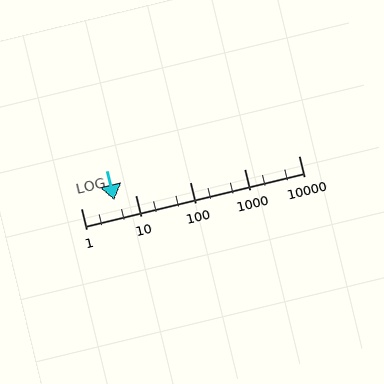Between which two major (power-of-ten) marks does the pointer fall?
The pointer is between 1 and 10.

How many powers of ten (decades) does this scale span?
The scale spans 4 decades, from 1 to 10000.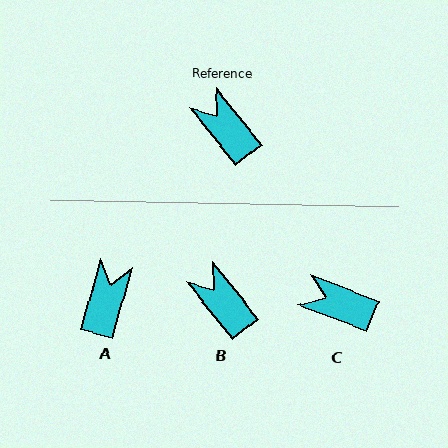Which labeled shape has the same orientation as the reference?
B.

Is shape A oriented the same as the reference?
No, it is off by about 54 degrees.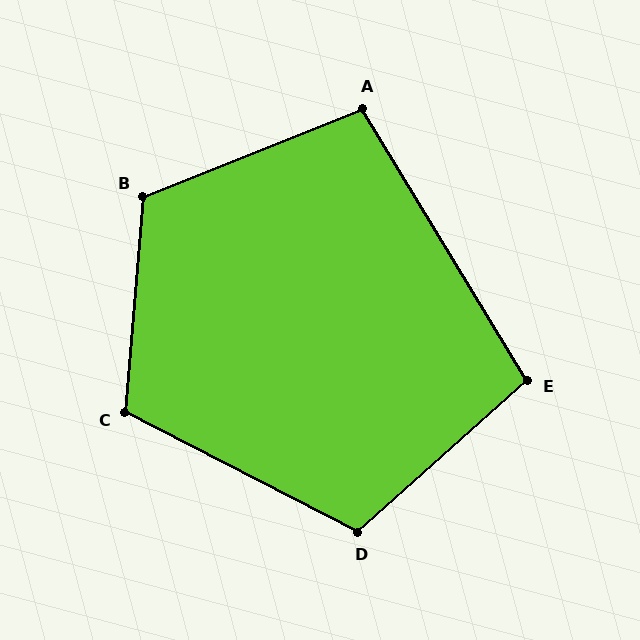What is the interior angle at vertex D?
Approximately 111 degrees (obtuse).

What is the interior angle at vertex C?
Approximately 113 degrees (obtuse).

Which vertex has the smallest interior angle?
A, at approximately 99 degrees.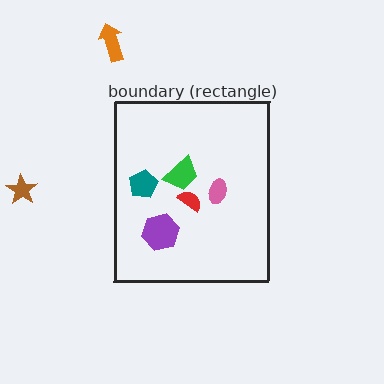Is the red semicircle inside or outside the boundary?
Inside.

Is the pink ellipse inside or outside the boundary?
Inside.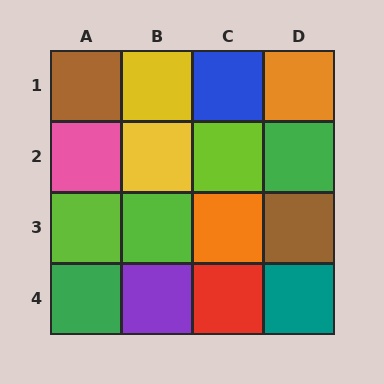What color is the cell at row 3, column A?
Lime.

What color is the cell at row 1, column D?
Orange.